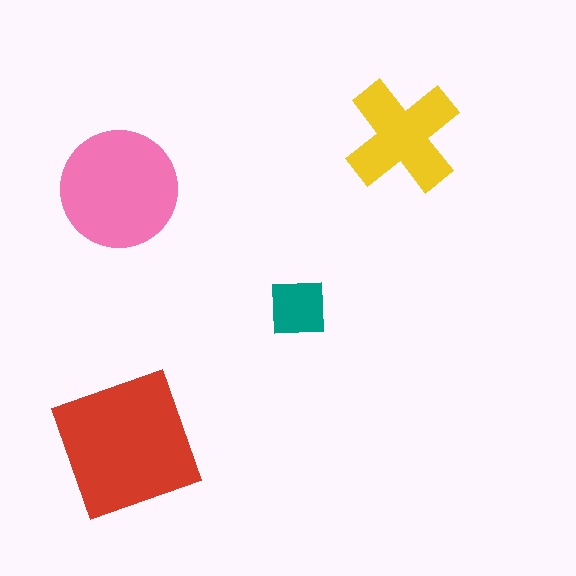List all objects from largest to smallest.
The red square, the pink circle, the yellow cross, the teal square.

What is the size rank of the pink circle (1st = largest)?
2nd.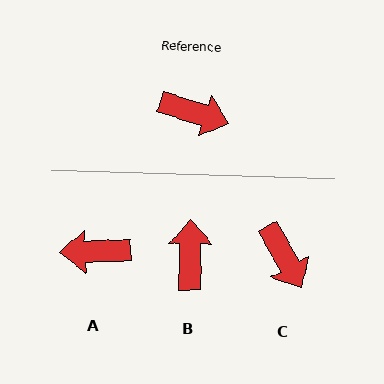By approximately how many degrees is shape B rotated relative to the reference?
Approximately 107 degrees counter-clockwise.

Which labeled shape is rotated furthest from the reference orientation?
A, about 160 degrees away.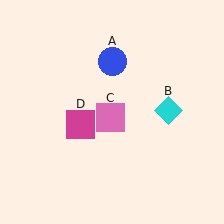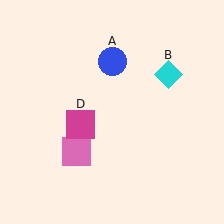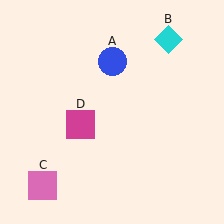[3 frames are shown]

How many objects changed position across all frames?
2 objects changed position: cyan diamond (object B), pink square (object C).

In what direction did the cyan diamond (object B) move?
The cyan diamond (object B) moved up.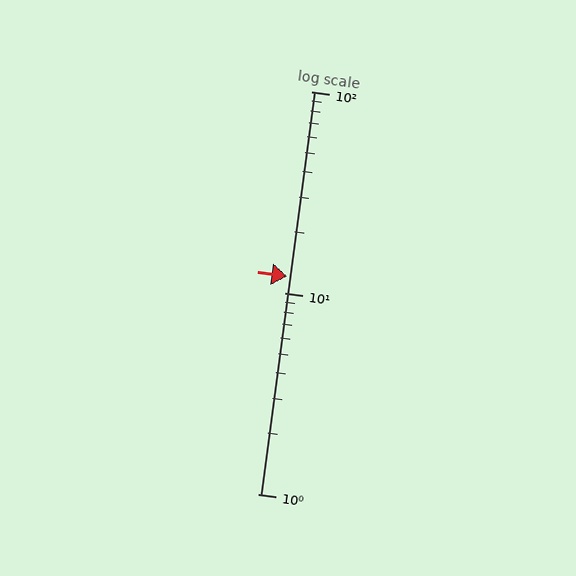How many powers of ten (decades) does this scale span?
The scale spans 2 decades, from 1 to 100.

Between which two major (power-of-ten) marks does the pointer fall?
The pointer is between 10 and 100.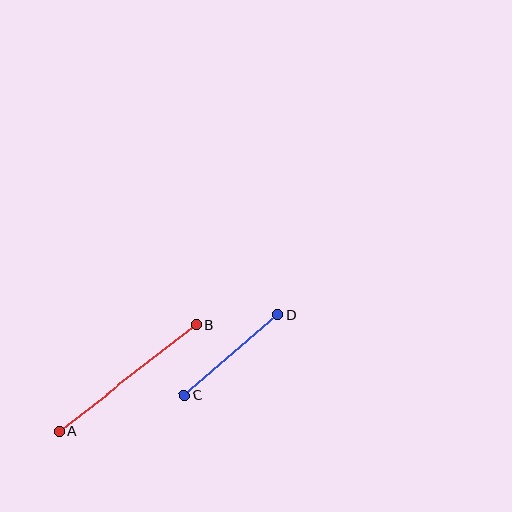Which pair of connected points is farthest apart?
Points A and B are farthest apart.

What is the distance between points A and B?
The distance is approximately 174 pixels.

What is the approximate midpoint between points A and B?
The midpoint is at approximately (128, 378) pixels.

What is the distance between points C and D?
The distance is approximately 123 pixels.